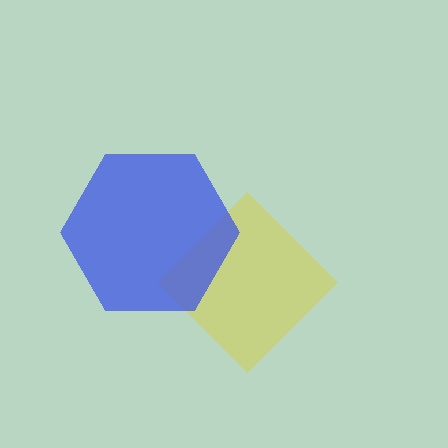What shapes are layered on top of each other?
The layered shapes are: a yellow diamond, a blue hexagon.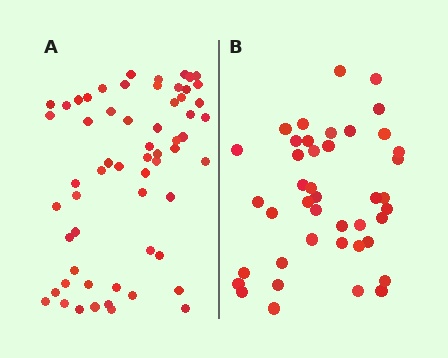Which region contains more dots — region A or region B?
Region A (the left region) has more dots.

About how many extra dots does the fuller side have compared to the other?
Region A has approximately 20 more dots than region B.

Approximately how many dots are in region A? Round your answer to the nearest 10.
About 60 dots.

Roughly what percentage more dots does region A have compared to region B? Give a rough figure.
About 45% more.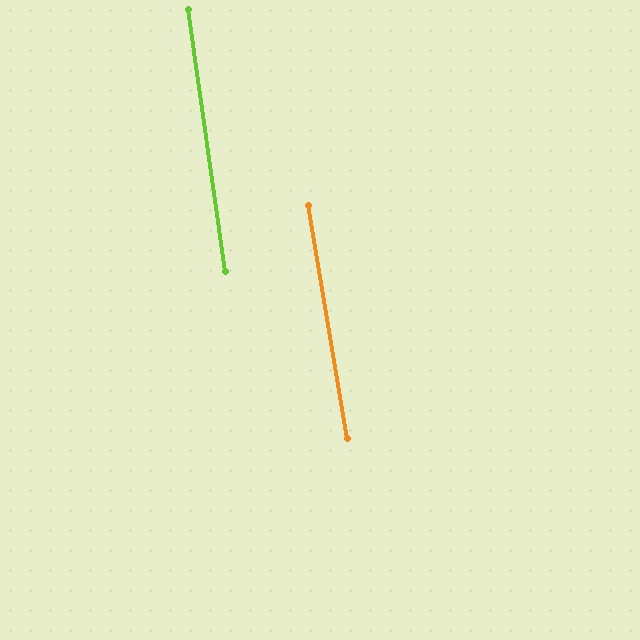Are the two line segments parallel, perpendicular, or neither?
Parallel — their directions differ by only 1.5°.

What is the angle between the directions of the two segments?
Approximately 2 degrees.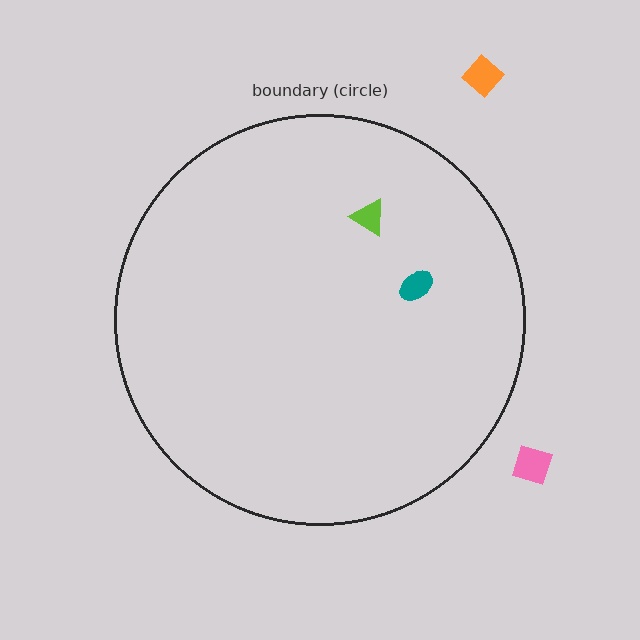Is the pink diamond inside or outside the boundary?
Outside.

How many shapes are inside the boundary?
2 inside, 2 outside.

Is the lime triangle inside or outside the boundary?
Inside.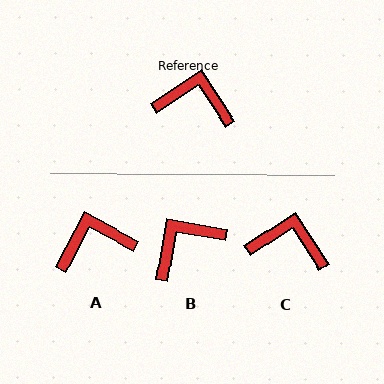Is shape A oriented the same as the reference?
No, it is off by about 29 degrees.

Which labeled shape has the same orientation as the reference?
C.